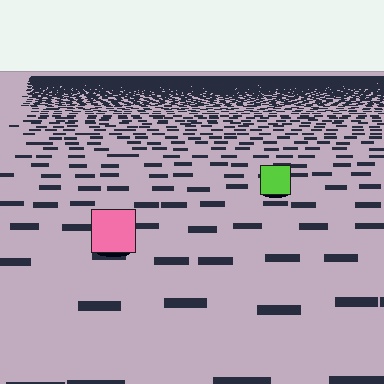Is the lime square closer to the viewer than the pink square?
No. The pink square is closer — you can tell from the texture gradient: the ground texture is coarser near it.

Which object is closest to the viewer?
The pink square is closest. The texture marks near it are larger and more spread out.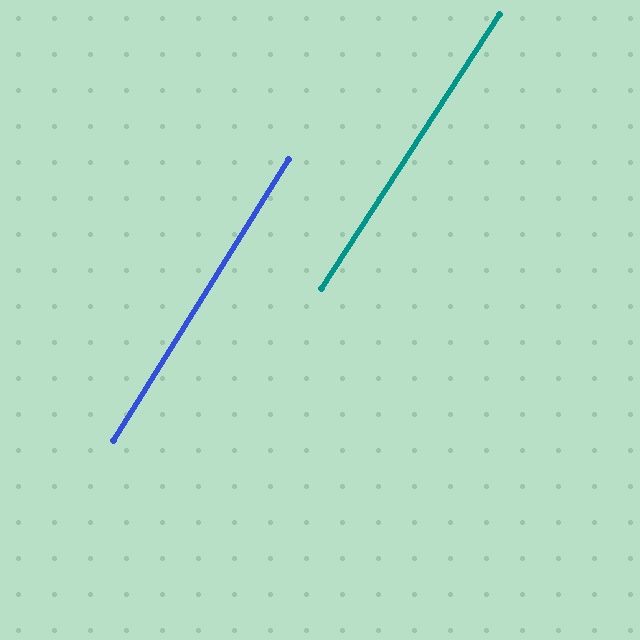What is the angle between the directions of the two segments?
Approximately 1 degree.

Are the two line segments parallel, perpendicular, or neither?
Parallel — their directions differ by only 1.2°.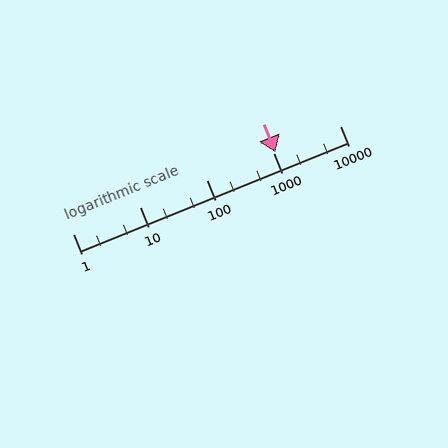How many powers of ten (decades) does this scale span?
The scale spans 4 decades, from 1 to 10000.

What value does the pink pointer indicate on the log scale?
The pointer indicates approximately 1100.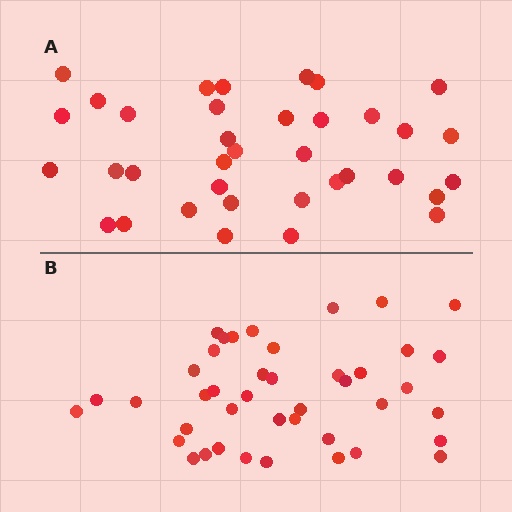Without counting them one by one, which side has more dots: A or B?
Region B (the bottom region) has more dots.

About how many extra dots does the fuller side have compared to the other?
Region B has about 6 more dots than region A.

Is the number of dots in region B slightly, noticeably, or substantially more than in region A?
Region B has only slightly more — the two regions are fairly close. The ratio is roughly 1.2 to 1.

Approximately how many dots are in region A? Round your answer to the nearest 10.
About 40 dots. (The exact count is 36, which rounds to 40.)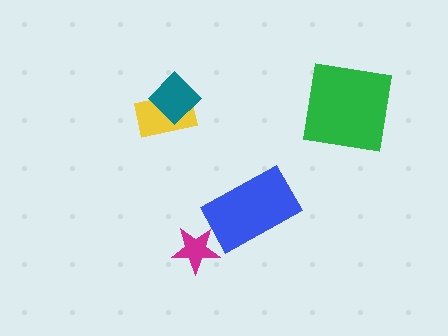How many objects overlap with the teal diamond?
1 object overlaps with the teal diamond.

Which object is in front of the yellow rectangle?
The teal diamond is in front of the yellow rectangle.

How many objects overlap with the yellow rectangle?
1 object overlaps with the yellow rectangle.